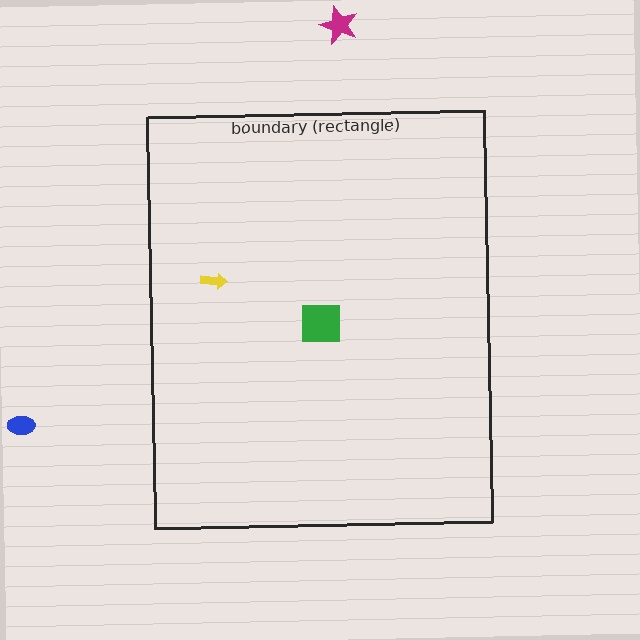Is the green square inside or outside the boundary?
Inside.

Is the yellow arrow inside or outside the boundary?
Inside.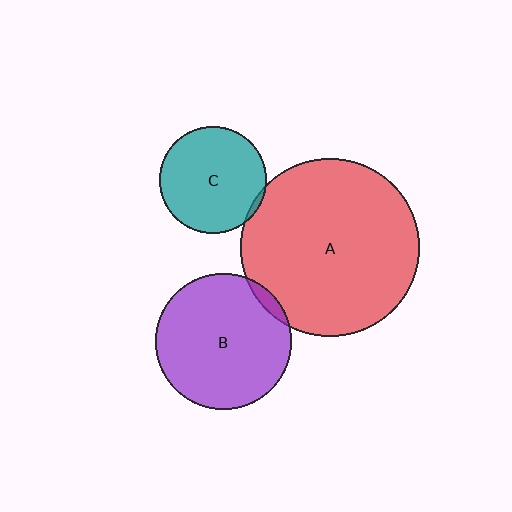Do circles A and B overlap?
Yes.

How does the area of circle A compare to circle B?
Approximately 1.7 times.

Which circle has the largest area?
Circle A (red).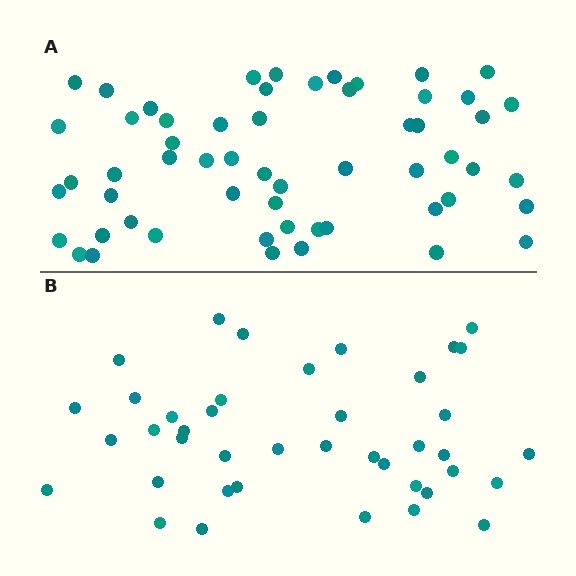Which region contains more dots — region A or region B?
Region A (the top region) has more dots.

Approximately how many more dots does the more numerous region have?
Region A has approximately 15 more dots than region B.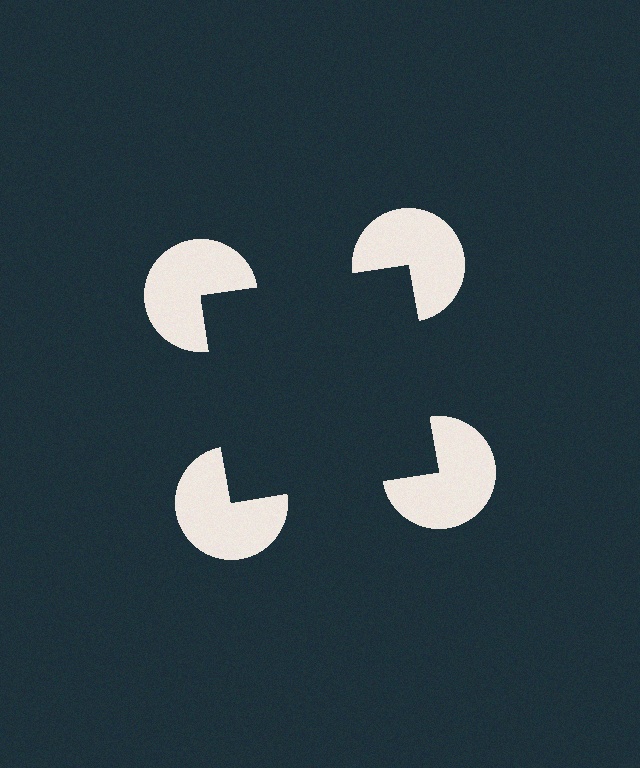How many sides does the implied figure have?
4 sides.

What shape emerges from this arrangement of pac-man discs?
An illusory square — its edges are inferred from the aligned wedge cuts in the pac-man discs, not physically drawn.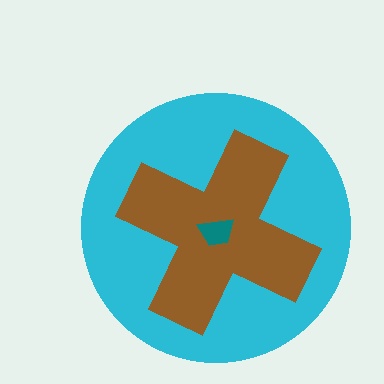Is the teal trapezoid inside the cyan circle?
Yes.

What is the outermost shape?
The cyan circle.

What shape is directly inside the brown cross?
The teal trapezoid.